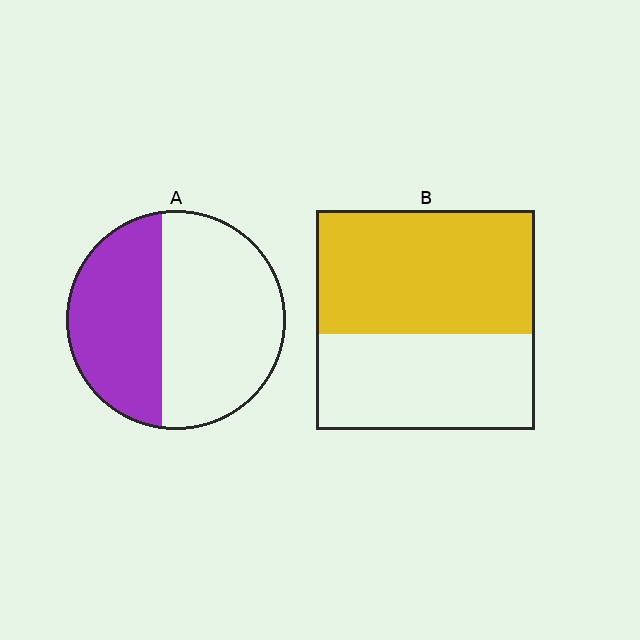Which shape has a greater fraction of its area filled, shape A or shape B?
Shape B.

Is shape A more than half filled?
No.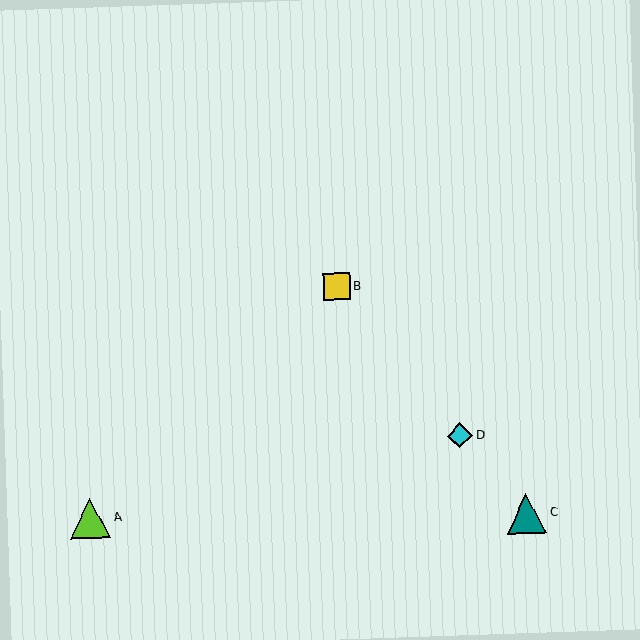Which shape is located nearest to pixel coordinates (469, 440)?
The cyan diamond (labeled D) at (460, 435) is nearest to that location.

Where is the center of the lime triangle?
The center of the lime triangle is at (90, 518).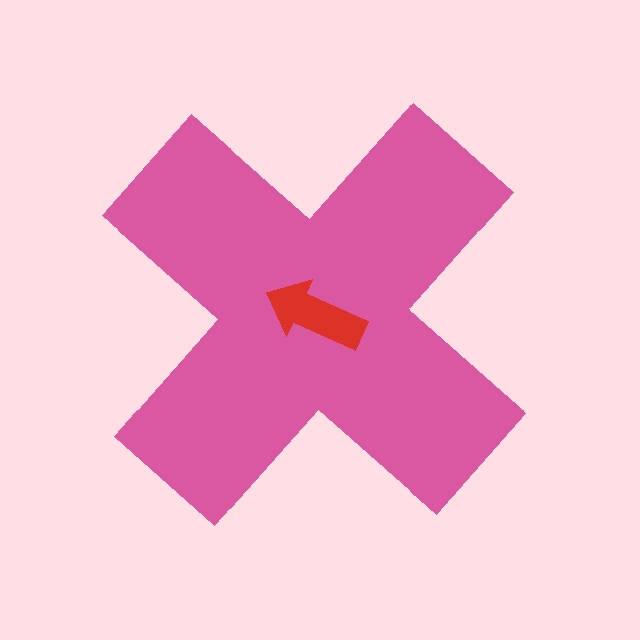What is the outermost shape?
The pink cross.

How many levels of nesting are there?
2.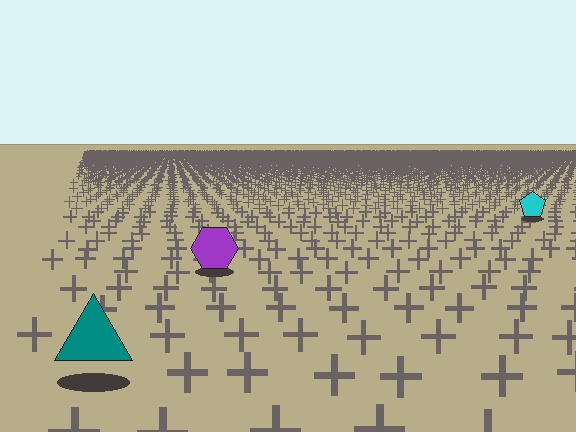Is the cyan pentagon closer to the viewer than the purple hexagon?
No. The purple hexagon is closer — you can tell from the texture gradient: the ground texture is coarser near it.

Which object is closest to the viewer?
The teal triangle is closest. The texture marks near it are larger and more spread out.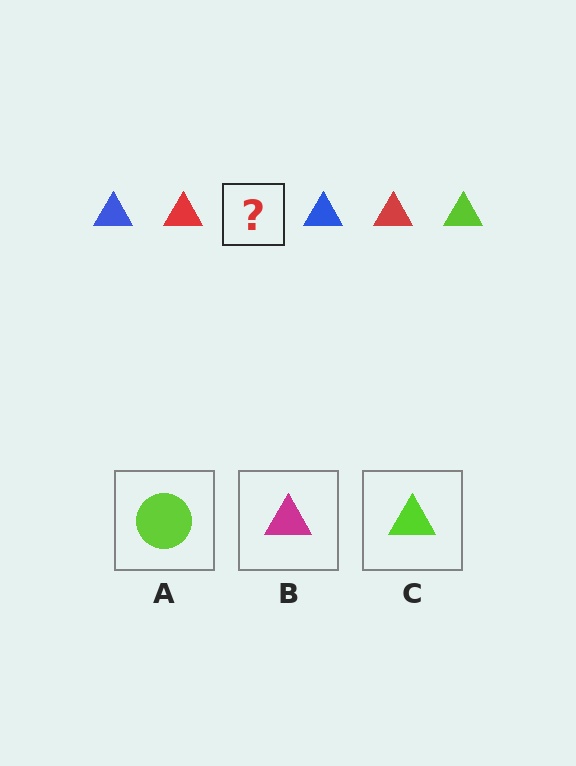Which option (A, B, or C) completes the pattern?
C.